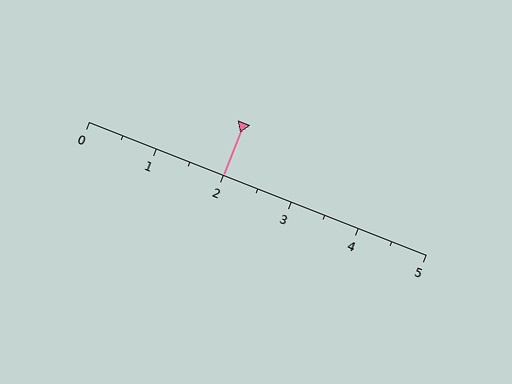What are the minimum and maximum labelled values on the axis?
The axis runs from 0 to 5.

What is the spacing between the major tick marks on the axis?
The major ticks are spaced 1 apart.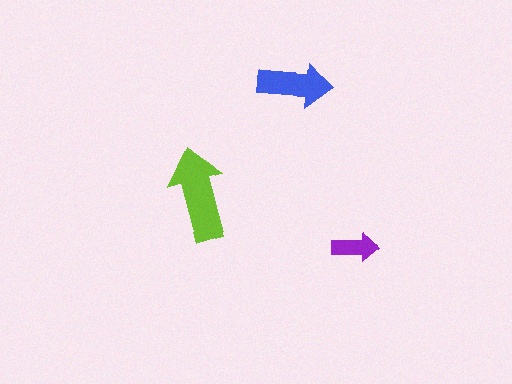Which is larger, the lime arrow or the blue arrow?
The lime one.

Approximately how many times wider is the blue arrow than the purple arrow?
About 1.5 times wider.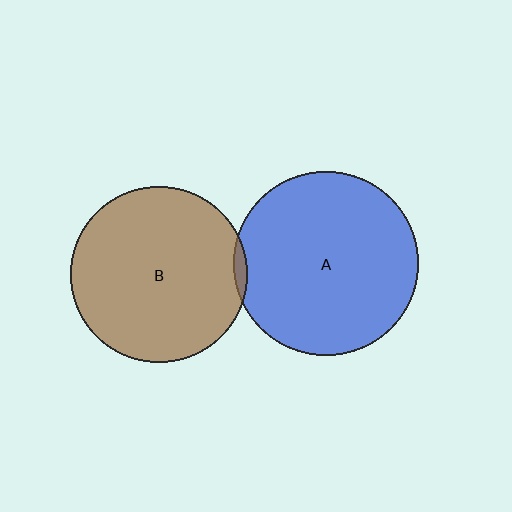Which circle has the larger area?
Circle A (blue).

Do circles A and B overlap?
Yes.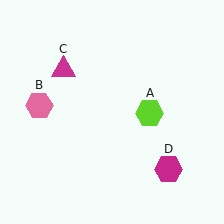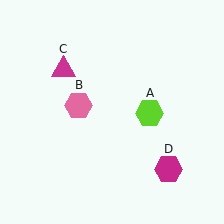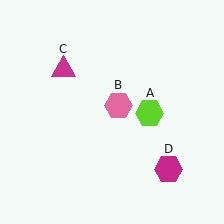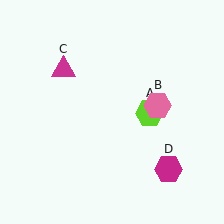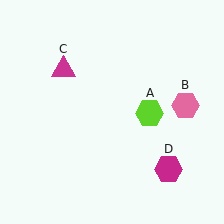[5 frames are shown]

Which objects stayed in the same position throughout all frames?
Lime hexagon (object A) and magenta triangle (object C) and magenta hexagon (object D) remained stationary.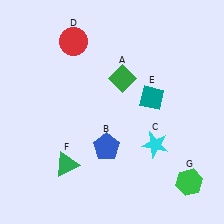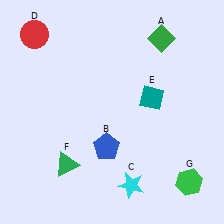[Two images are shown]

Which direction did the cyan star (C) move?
The cyan star (C) moved down.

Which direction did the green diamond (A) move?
The green diamond (A) moved up.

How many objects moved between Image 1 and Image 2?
3 objects moved between the two images.